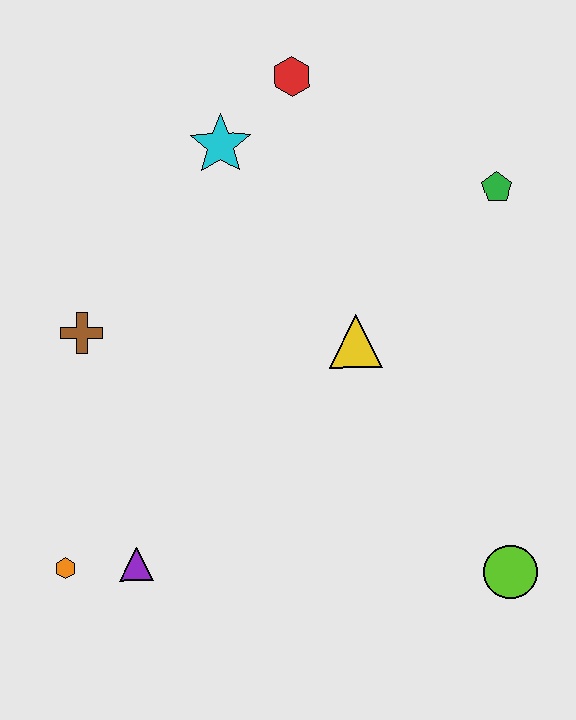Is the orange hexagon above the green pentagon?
No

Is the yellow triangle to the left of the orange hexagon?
No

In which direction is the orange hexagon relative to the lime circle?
The orange hexagon is to the left of the lime circle.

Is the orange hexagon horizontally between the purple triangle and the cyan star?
No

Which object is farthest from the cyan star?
The lime circle is farthest from the cyan star.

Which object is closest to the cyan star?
The red hexagon is closest to the cyan star.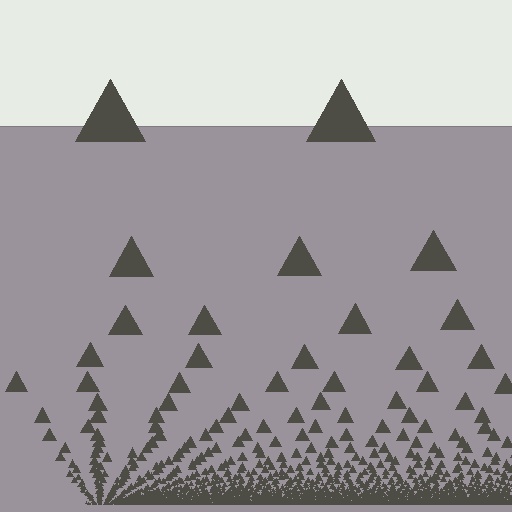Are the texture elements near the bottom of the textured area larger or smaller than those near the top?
Smaller. The gradient is inverted — elements near the bottom are smaller and denser.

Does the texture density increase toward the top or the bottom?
Density increases toward the bottom.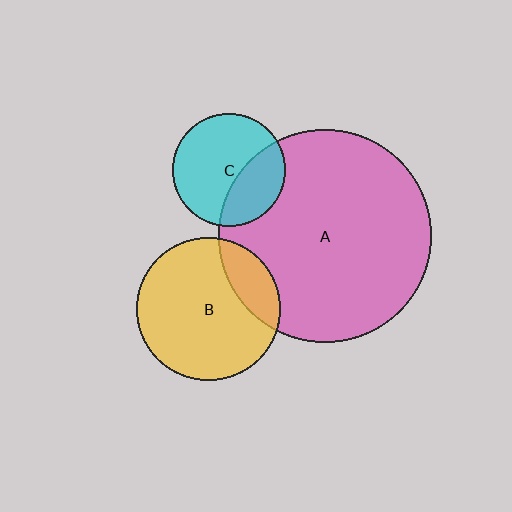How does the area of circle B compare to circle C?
Approximately 1.6 times.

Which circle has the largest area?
Circle A (pink).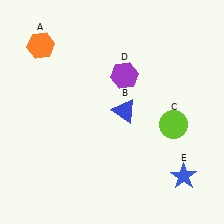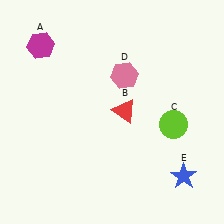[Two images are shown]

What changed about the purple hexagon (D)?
In Image 1, D is purple. In Image 2, it changed to pink.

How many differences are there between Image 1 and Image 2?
There are 3 differences between the two images.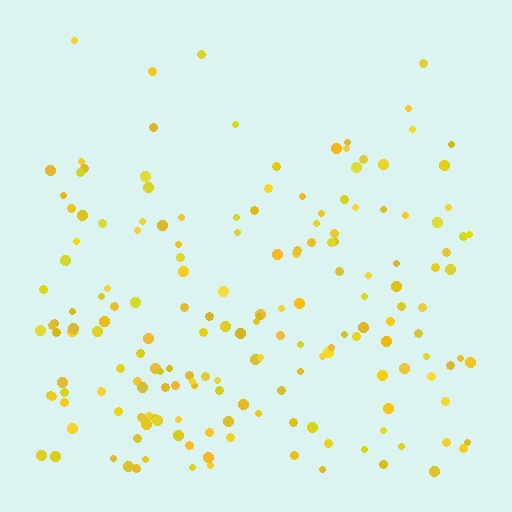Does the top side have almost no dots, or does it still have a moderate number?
Still a moderate number, just noticeably fewer than the bottom.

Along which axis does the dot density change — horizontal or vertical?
Vertical.